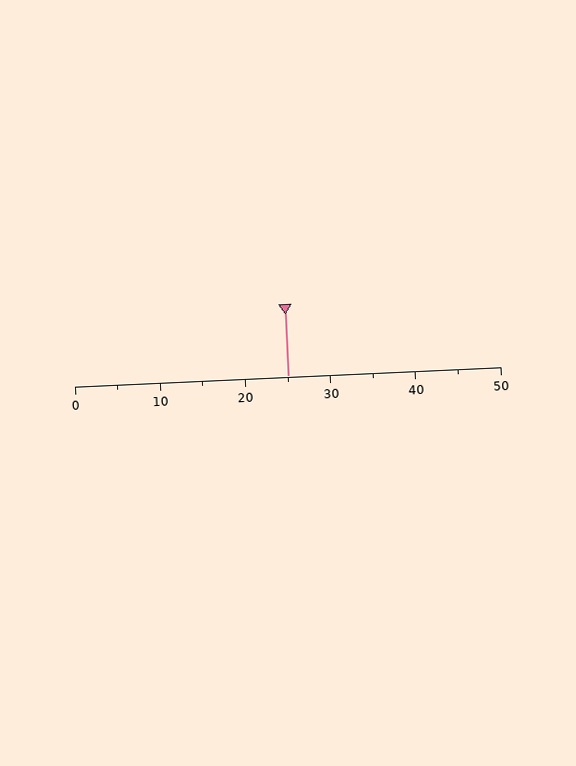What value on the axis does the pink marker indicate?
The marker indicates approximately 25.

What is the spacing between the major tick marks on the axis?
The major ticks are spaced 10 apart.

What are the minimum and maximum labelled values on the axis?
The axis runs from 0 to 50.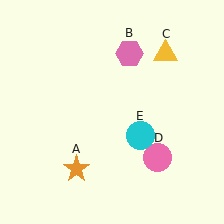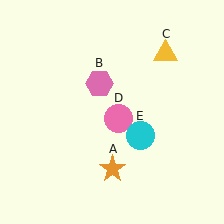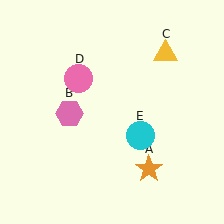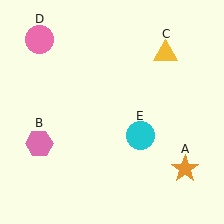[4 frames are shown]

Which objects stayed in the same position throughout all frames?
Yellow triangle (object C) and cyan circle (object E) remained stationary.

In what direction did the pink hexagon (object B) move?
The pink hexagon (object B) moved down and to the left.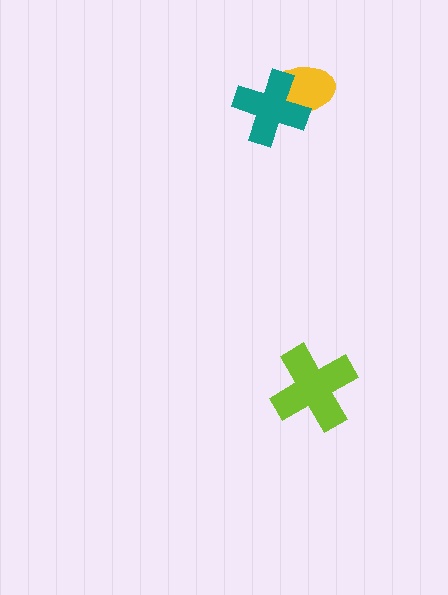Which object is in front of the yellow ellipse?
The teal cross is in front of the yellow ellipse.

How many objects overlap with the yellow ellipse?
1 object overlaps with the yellow ellipse.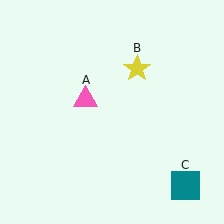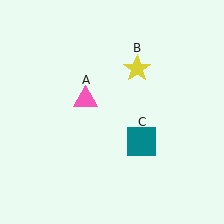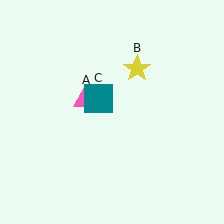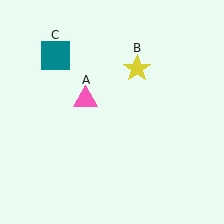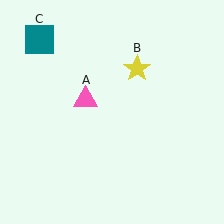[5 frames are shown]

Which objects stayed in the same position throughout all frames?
Pink triangle (object A) and yellow star (object B) remained stationary.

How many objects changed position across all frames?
1 object changed position: teal square (object C).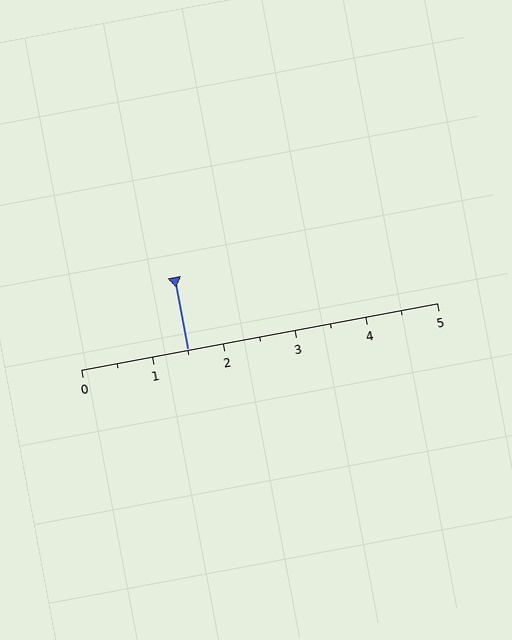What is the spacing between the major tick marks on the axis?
The major ticks are spaced 1 apart.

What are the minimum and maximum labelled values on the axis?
The axis runs from 0 to 5.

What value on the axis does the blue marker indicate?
The marker indicates approximately 1.5.